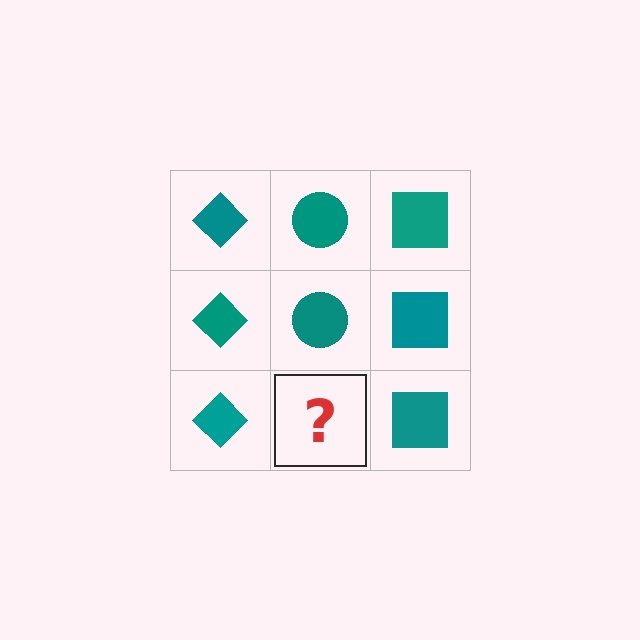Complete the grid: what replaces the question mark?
The question mark should be replaced with a teal circle.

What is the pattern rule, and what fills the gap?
The rule is that each column has a consistent shape. The gap should be filled with a teal circle.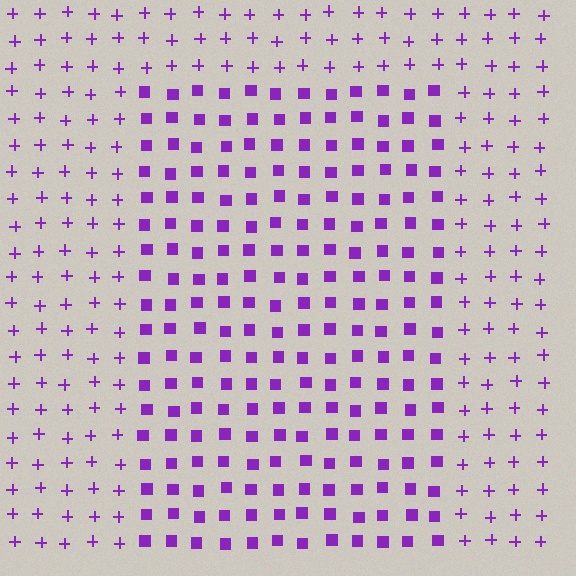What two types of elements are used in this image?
The image uses squares inside the rectangle region and plus signs outside it.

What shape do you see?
I see a rectangle.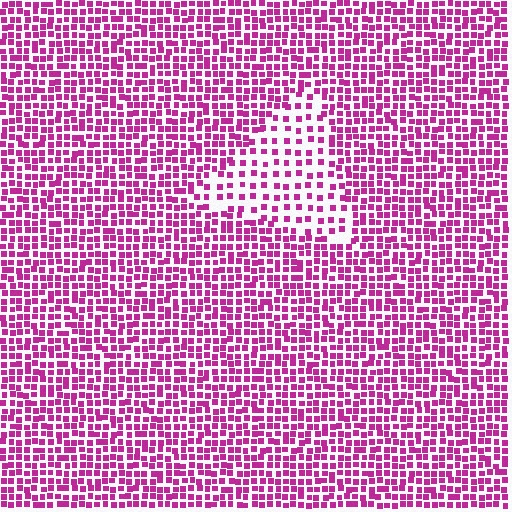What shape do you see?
I see a triangle.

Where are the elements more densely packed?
The elements are more densely packed outside the triangle boundary.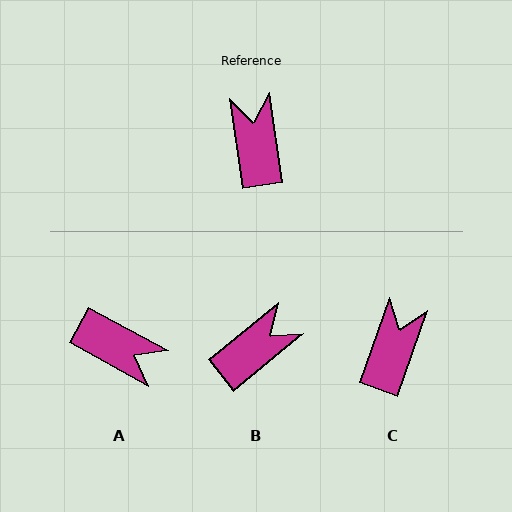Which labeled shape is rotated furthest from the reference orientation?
A, about 127 degrees away.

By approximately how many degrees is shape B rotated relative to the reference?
Approximately 59 degrees clockwise.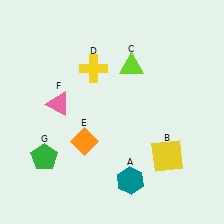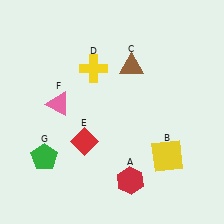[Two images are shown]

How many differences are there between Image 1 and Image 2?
There are 3 differences between the two images.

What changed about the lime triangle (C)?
In Image 1, C is lime. In Image 2, it changed to brown.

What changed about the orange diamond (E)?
In Image 1, E is orange. In Image 2, it changed to red.